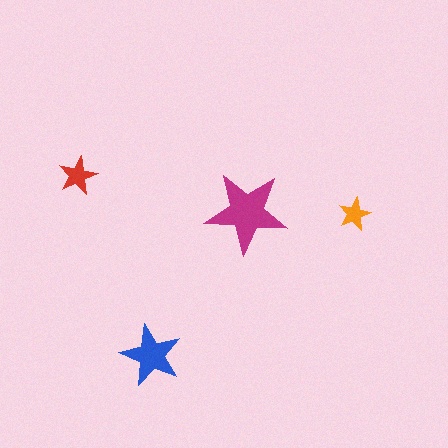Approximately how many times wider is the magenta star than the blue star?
About 1.5 times wider.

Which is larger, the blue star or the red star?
The blue one.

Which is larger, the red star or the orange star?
The red one.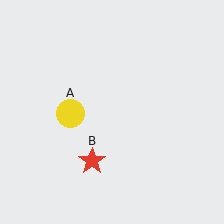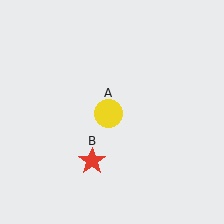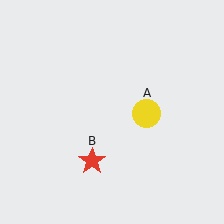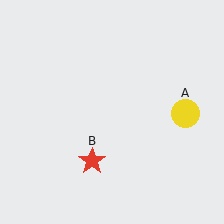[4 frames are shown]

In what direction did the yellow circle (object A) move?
The yellow circle (object A) moved right.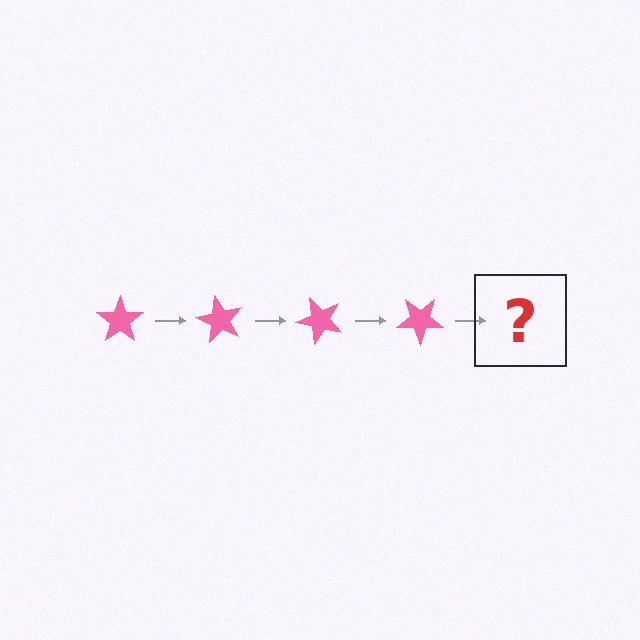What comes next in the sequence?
The next element should be a pink star rotated 240 degrees.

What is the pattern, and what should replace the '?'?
The pattern is that the star rotates 60 degrees each step. The '?' should be a pink star rotated 240 degrees.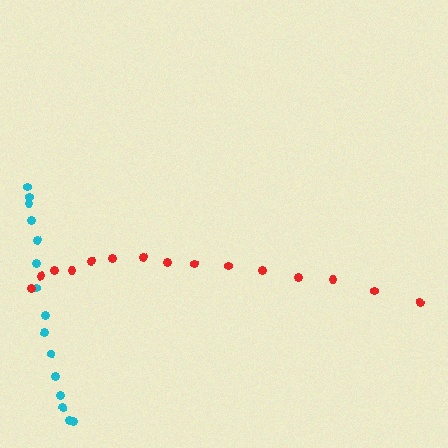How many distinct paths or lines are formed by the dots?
There are 2 distinct paths.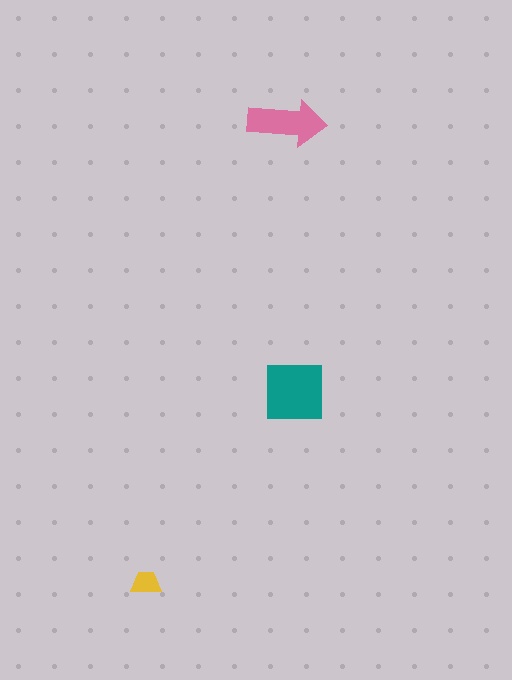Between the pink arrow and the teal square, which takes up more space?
The teal square.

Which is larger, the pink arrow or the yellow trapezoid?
The pink arrow.